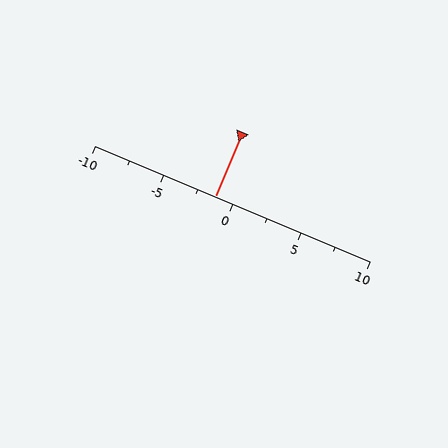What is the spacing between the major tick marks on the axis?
The major ticks are spaced 5 apart.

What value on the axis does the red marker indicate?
The marker indicates approximately -1.2.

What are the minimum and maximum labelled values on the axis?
The axis runs from -10 to 10.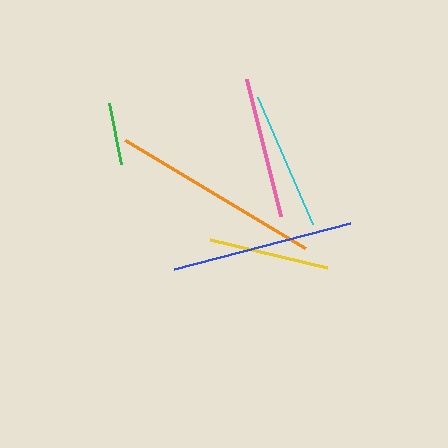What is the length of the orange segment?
The orange segment is approximately 209 pixels long.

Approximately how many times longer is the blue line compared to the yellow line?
The blue line is approximately 1.5 times the length of the yellow line.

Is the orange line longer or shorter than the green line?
The orange line is longer than the green line.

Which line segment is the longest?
The orange line is the longest at approximately 209 pixels.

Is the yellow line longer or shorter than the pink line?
The pink line is longer than the yellow line.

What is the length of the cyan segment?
The cyan segment is approximately 138 pixels long.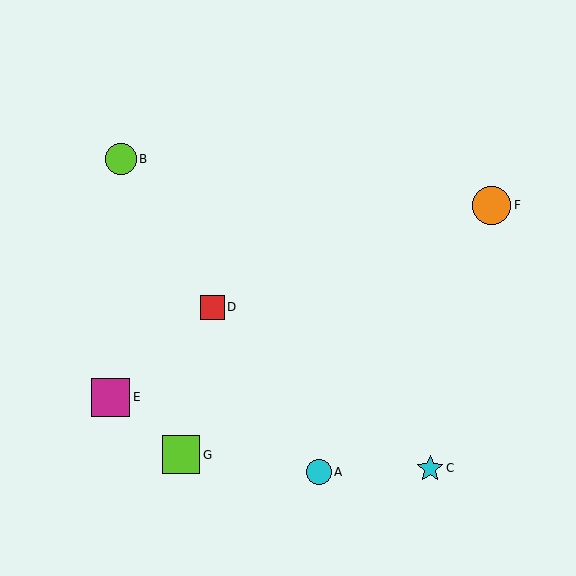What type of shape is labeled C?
Shape C is a cyan star.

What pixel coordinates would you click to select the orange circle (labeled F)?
Click at (492, 205) to select the orange circle F.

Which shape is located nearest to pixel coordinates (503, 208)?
The orange circle (labeled F) at (492, 205) is nearest to that location.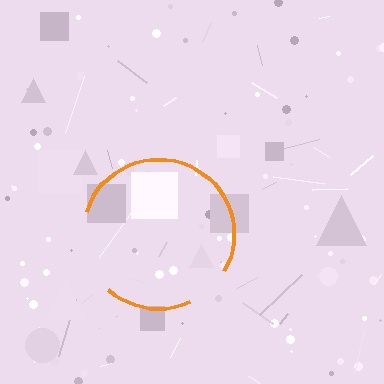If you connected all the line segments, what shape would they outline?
They would outline a circle.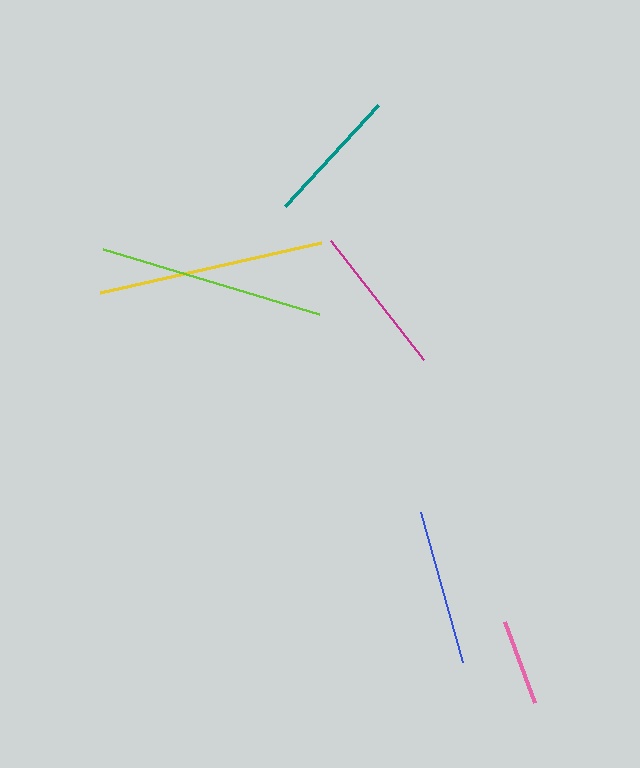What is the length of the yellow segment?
The yellow segment is approximately 226 pixels long.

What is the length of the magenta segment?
The magenta segment is approximately 151 pixels long.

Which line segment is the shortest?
The pink line is the shortest at approximately 86 pixels.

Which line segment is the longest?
The lime line is the longest at approximately 226 pixels.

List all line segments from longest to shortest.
From longest to shortest: lime, yellow, blue, magenta, teal, pink.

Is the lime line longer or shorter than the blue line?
The lime line is longer than the blue line.